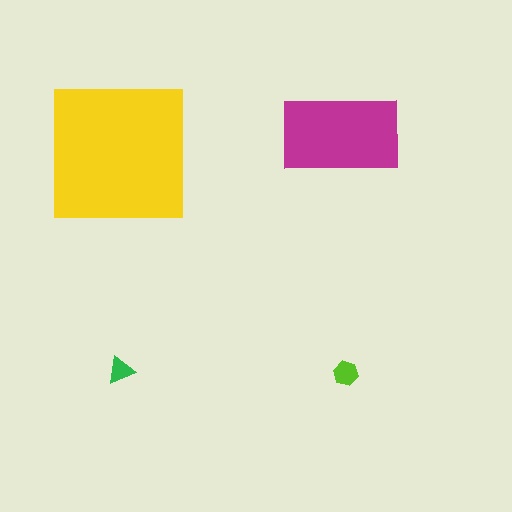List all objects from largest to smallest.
The yellow square, the magenta rectangle, the lime hexagon, the green triangle.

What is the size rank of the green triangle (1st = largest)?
4th.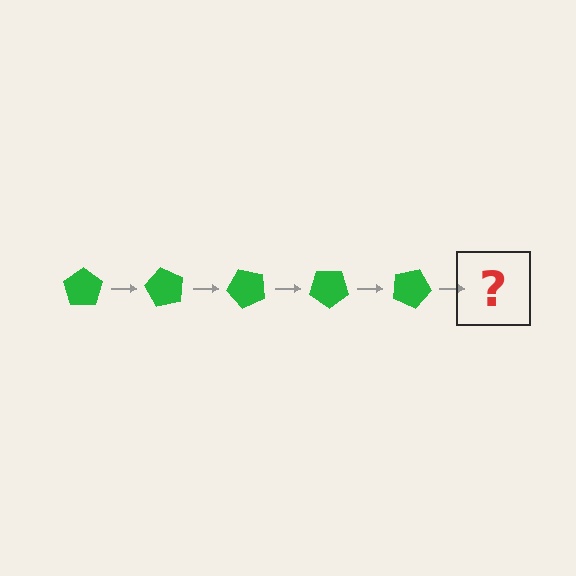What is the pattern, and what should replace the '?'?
The pattern is that the pentagon rotates 60 degrees each step. The '?' should be a green pentagon rotated 300 degrees.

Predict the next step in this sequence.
The next step is a green pentagon rotated 300 degrees.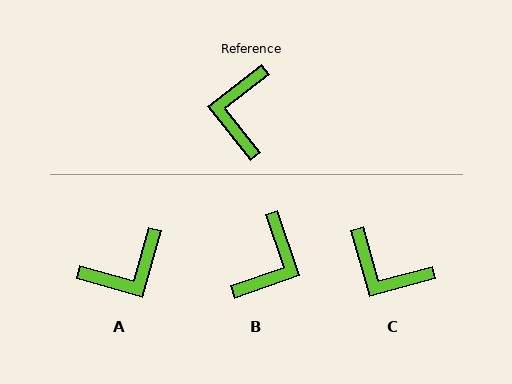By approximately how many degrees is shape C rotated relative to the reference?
Approximately 67 degrees counter-clockwise.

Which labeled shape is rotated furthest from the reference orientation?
B, about 161 degrees away.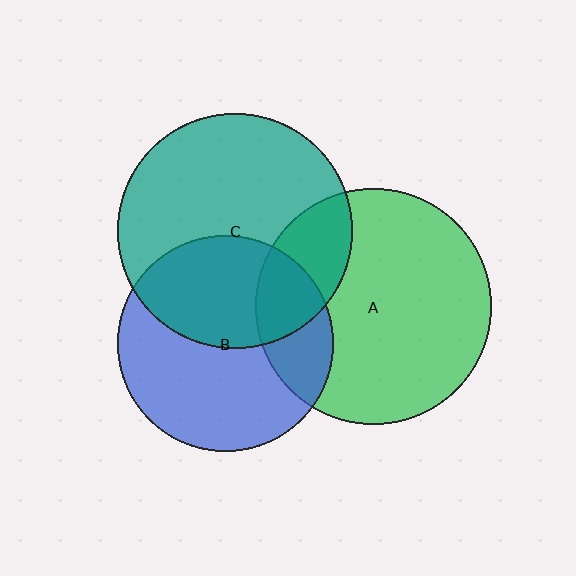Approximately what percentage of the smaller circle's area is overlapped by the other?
Approximately 25%.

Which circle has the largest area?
Circle A (green).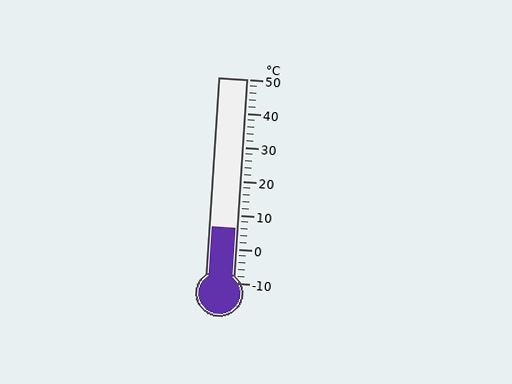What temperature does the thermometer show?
The thermometer shows approximately 6°C.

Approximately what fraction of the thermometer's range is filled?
The thermometer is filled to approximately 25% of its range.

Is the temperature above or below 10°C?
The temperature is below 10°C.